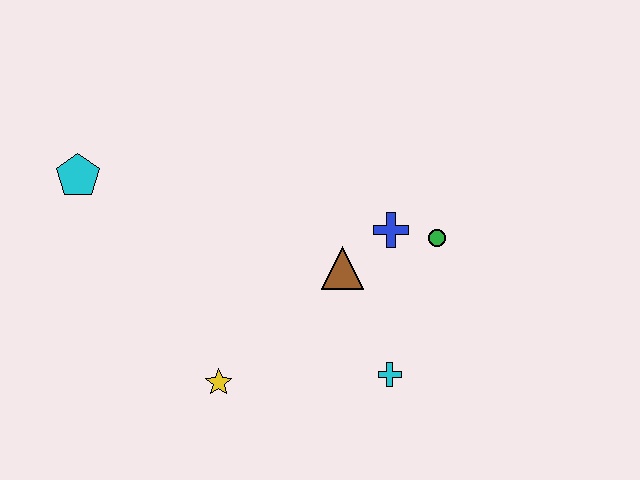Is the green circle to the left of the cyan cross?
No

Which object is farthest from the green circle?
The cyan pentagon is farthest from the green circle.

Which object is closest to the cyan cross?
The brown triangle is closest to the cyan cross.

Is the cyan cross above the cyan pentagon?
No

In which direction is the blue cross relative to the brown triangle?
The blue cross is to the right of the brown triangle.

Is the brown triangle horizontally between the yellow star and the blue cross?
Yes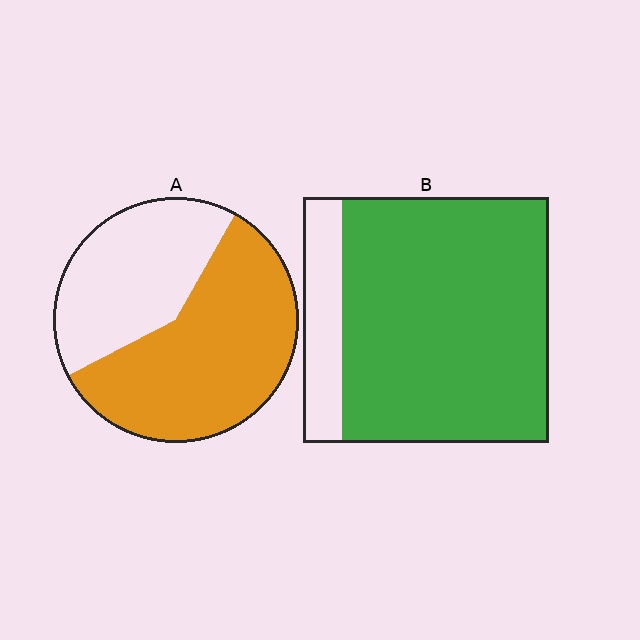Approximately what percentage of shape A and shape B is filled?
A is approximately 60% and B is approximately 85%.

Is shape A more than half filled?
Yes.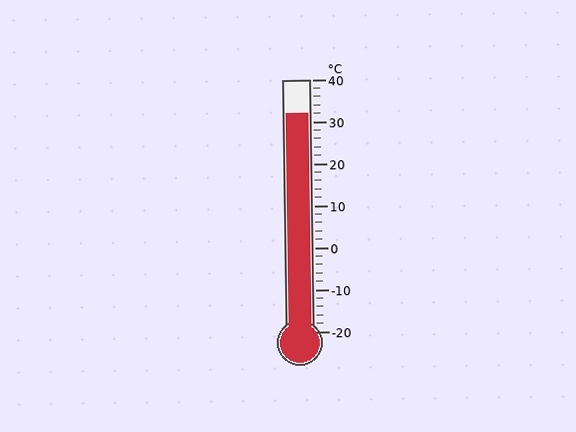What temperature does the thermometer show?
The thermometer shows approximately 32°C.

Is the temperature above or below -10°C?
The temperature is above -10°C.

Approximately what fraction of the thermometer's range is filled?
The thermometer is filled to approximately 85% of its range.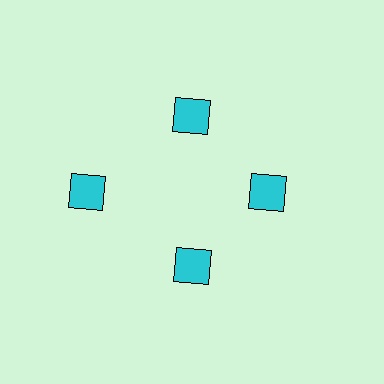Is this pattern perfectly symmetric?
No. The 4 cyan diamonds are arranged in a ring, but one element near the 9 o'clock position is pushed outward from the center, breaking the 4-fold rotational symmetry.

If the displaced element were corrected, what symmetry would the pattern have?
It would have 4-fold rotational symmetry — the pattern would map onto itself every 90 degrees.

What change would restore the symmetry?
The symmetry would be restored by moving it inward, back onto the ring so that all 4 diamonds sit at equal angles and equal distance from the center.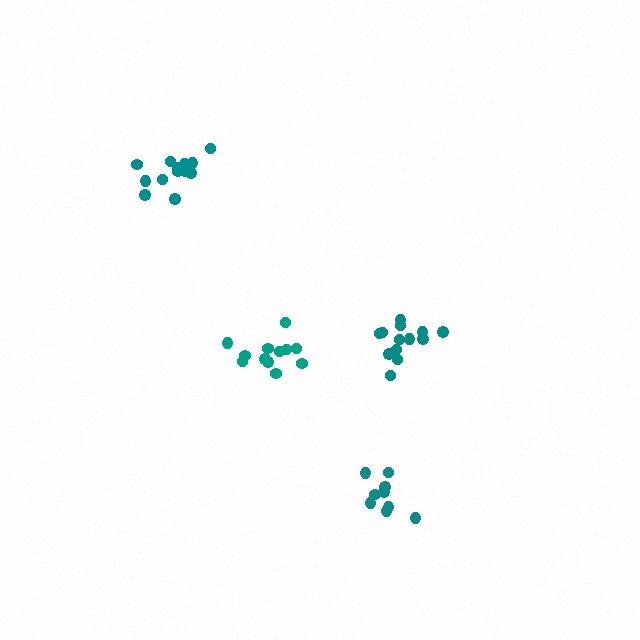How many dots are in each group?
Group 1: 13 dots, Group 2: 13 dots, Group 3: 12 dots, Group 4: 9 dots (47 total).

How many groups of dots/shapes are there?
There are 4 groups.